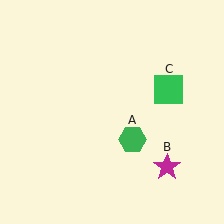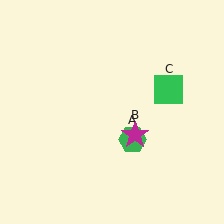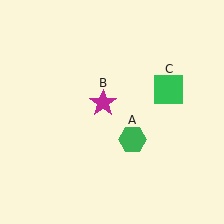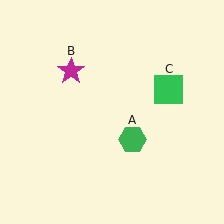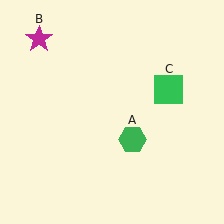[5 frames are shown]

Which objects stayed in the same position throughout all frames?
Green hexagon (object A) and green square (object C) remained stationary.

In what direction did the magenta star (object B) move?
The magenta star (object B) moved up and to the left.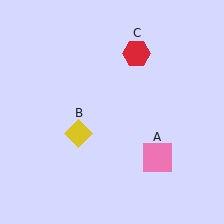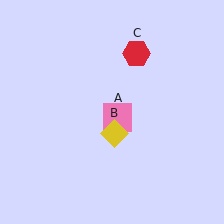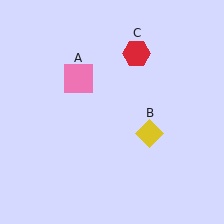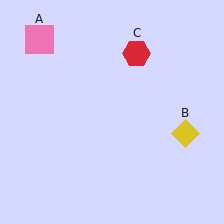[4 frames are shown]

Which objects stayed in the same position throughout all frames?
Red hexagon (object C) remained stationary.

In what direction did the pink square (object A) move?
The pink square (object A) moved up and to the left.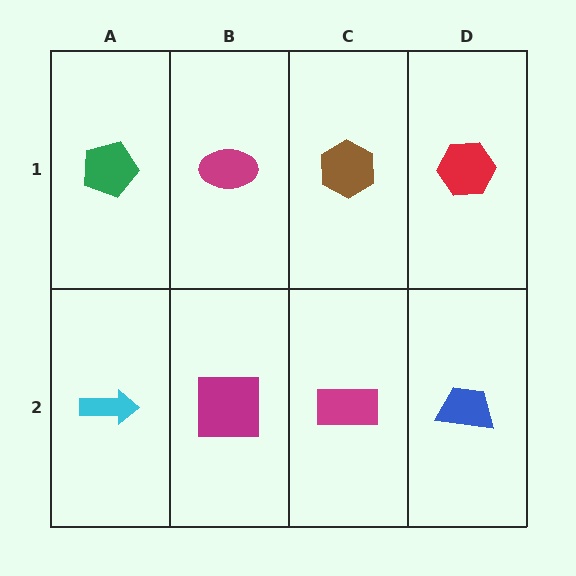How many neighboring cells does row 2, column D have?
2.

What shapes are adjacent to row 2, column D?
A red hexagon (row 1, column D), a magenta rectangle (row 2, column C).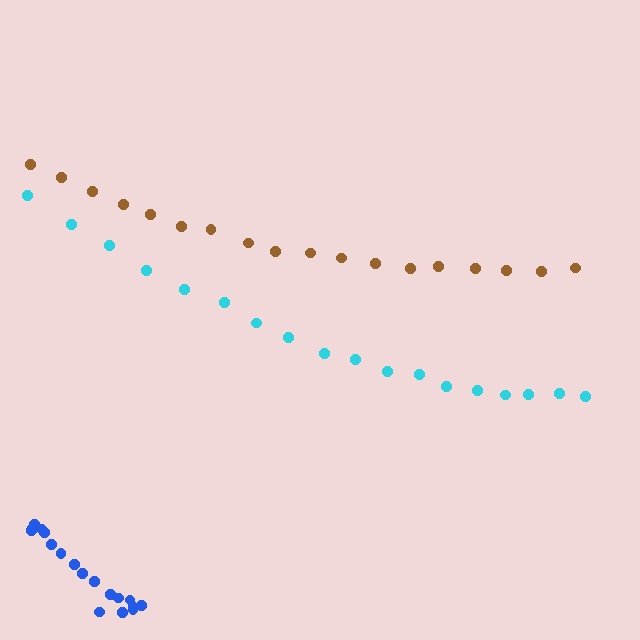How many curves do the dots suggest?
There are 3 distinct paths.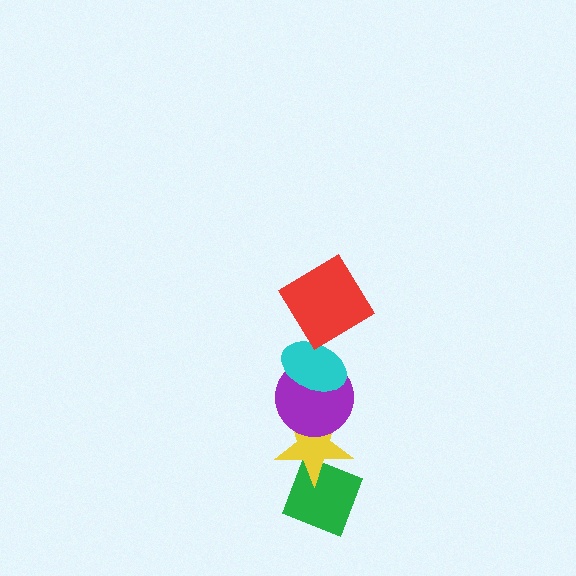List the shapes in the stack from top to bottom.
From top to bottom: the red diamond, the cyan ellipse, the purple circle, the yellow star, the green diamond.